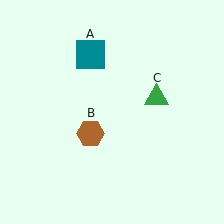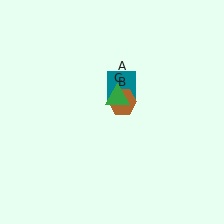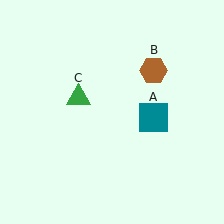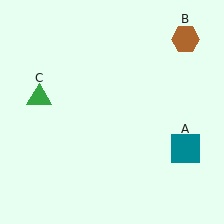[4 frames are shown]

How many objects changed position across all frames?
3 objects changed position: teal square (object A), brown hexagon (object B), green triangle (object C).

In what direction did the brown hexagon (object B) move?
The brown hexagon (object B) moved up and to the right.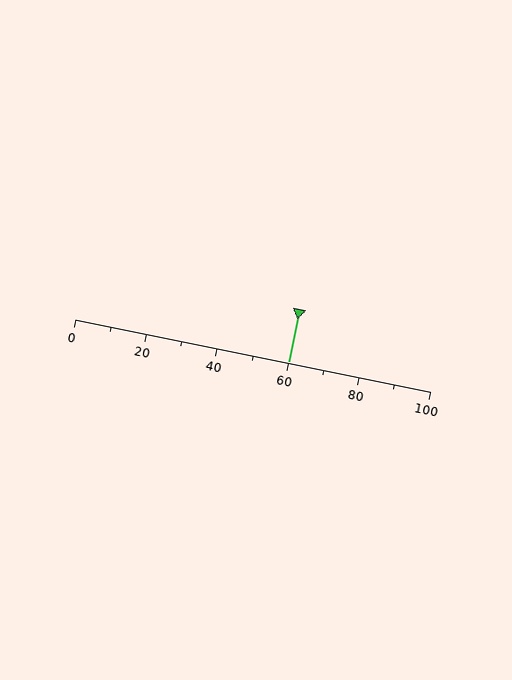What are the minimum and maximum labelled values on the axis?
The axis runs from 0 to 100.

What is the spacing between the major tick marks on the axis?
The major ticks are spaced 20 apart.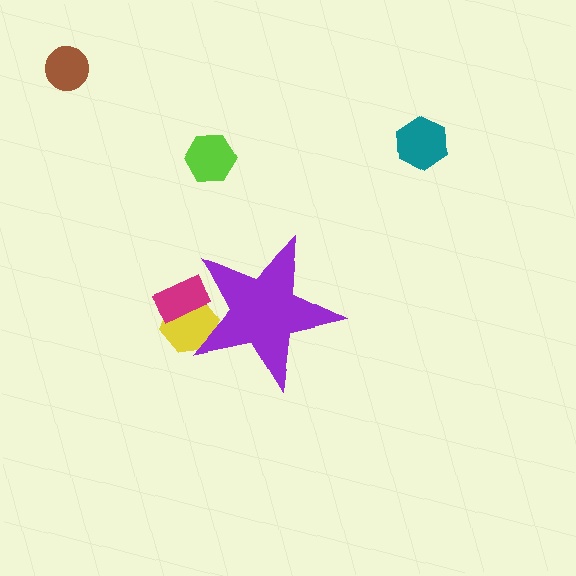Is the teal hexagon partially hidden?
No, the teal hexagon is fully visible.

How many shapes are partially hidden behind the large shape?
2 shapes are partially hidden.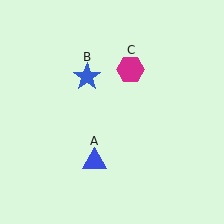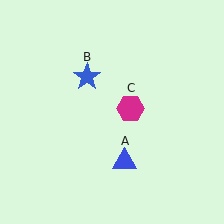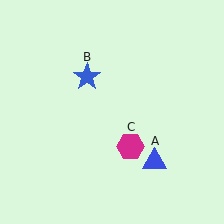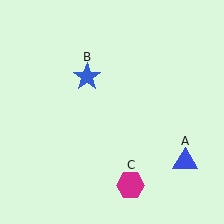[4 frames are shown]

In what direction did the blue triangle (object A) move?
The blue triangle (object A) moved right.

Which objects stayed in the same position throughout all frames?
Blue star (object B) remained stationary.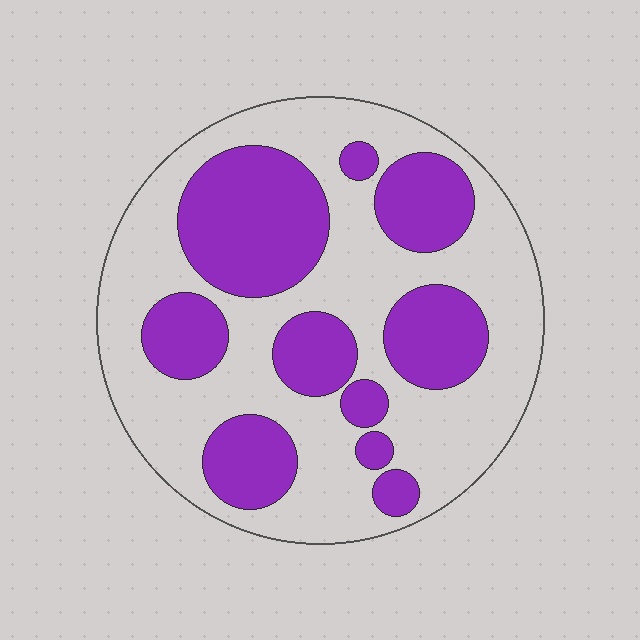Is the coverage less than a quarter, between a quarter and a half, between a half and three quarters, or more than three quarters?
Between a quarter and a half.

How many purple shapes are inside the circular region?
10.